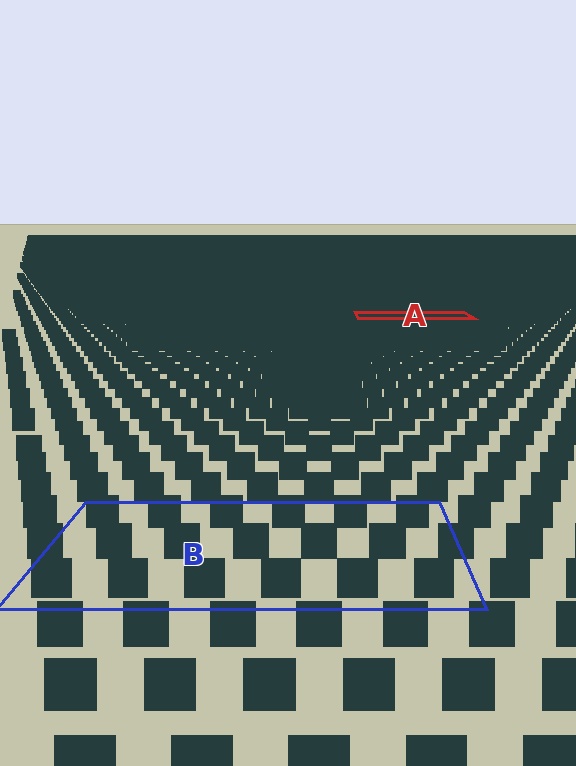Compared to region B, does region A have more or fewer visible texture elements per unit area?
Region A has more texture elements per unit area — they are packed more densely because it is farther away.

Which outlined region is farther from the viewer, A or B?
Region A is farther from the viewer — the texture elements inside it appear smaller and more densely packed.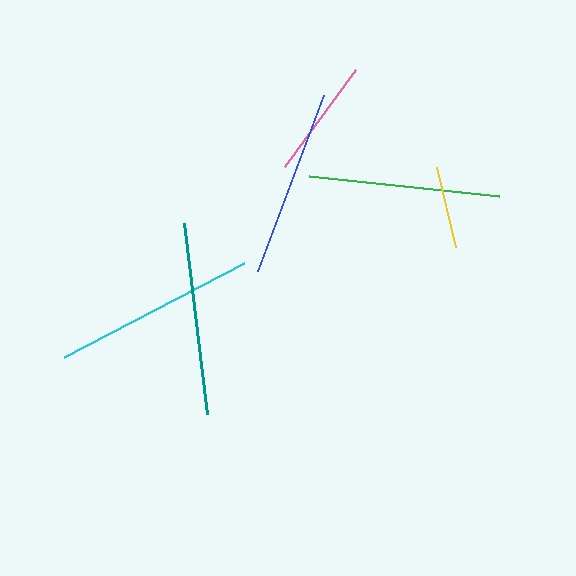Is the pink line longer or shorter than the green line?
The green line is longer than the pink line.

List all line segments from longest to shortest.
From longest to shortest: cyan, teal, green, blue, pink, yellow.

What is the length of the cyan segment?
The cyan segment is approximately 203 pixels long.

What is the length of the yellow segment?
The yellow segment is approximately 82 pixels long.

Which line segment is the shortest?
The yellow line is the shortest at approximately 82 pixels.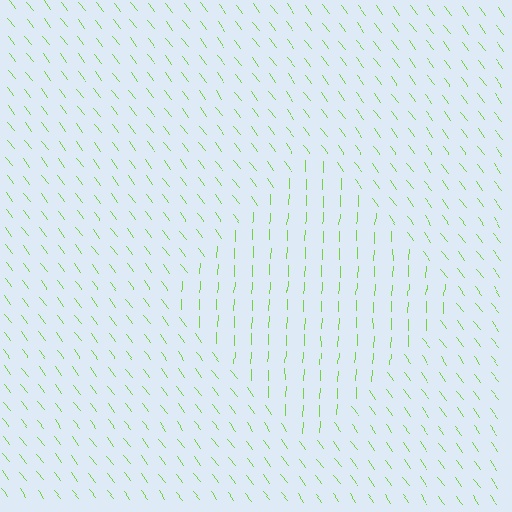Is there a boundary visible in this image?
Yes, there is a texture boundary formed by a change in line orientation.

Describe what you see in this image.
The image is filled with small lime line segments. A diamond region in the image has lines oriented differently from the surrounding lines, creating a visible texture boundary.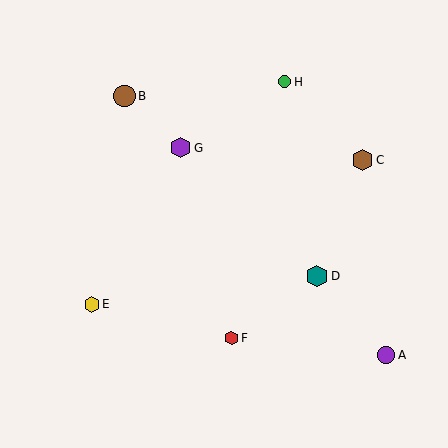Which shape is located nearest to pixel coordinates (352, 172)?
The brown hexagon (labeled C) at (362, 160) is nearest to that location.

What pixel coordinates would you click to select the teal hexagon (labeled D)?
Click at (317, 276) to select the teal hexagon D.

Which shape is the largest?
The teal hexagon (labeled D) is the largest.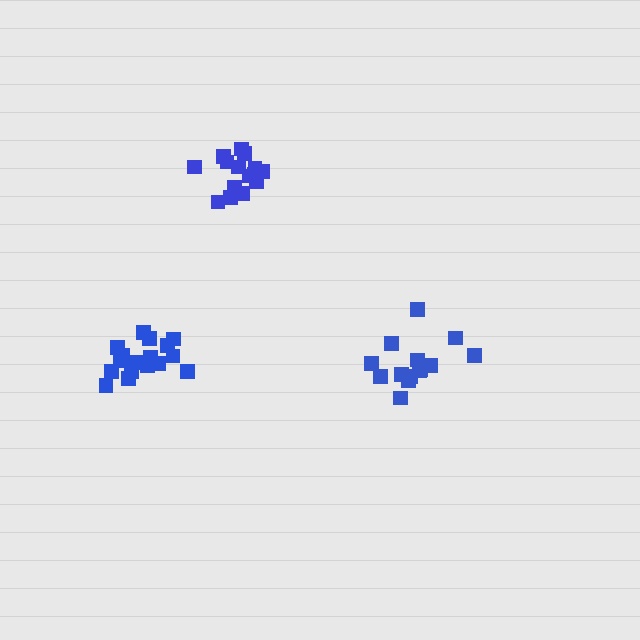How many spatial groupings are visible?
There are 3 spatial groupings.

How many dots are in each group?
Group 1: 14 dots, Group 2: 15 dots, Group 3: 18 dots (47 total).